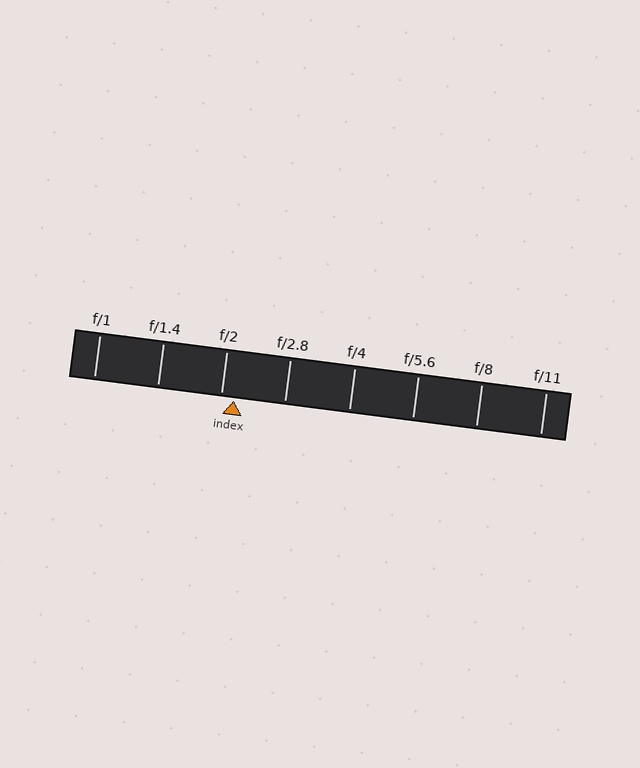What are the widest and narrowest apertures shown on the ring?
The widest aperture shown is f/1 and the narrowest is f/11.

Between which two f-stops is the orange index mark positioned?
The index mark is between f/2 and f/2.8.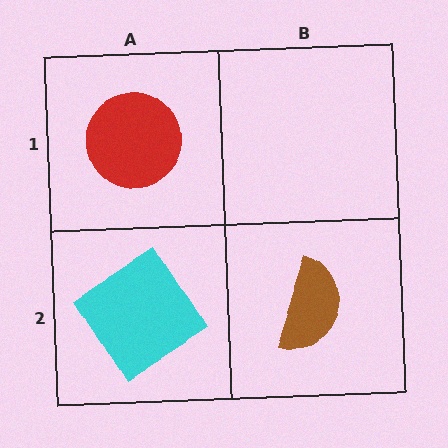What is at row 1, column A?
A red circle.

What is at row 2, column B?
A brown semicircle.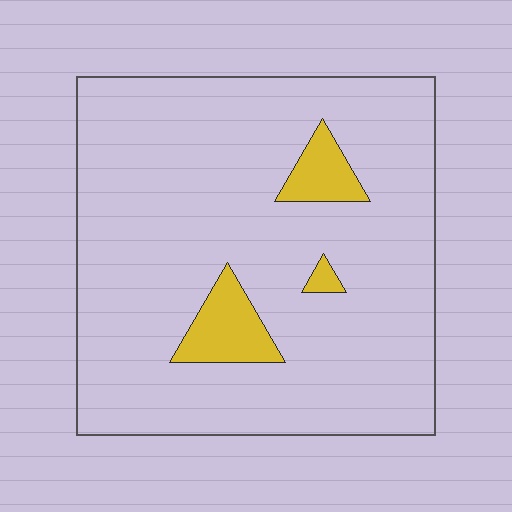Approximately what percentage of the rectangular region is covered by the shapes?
Approximately 10%.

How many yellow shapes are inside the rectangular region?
3.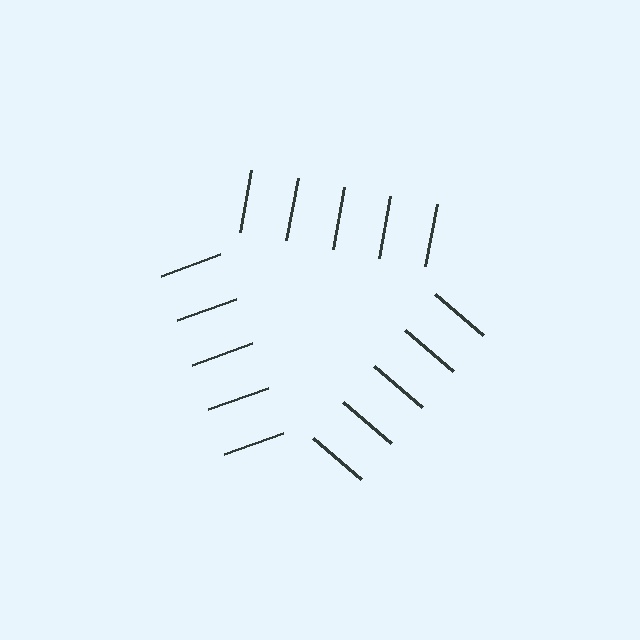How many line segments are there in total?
15 — 5 along each of the 3 edges.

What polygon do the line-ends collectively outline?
An illusory triangle — the line segments terminate on its edges but no continuous stroke is drawn.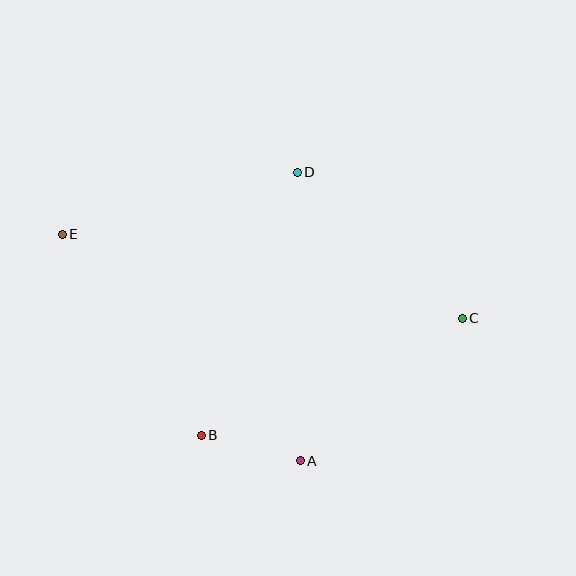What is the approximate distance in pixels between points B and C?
The distance between B and C is approximately 286 pixels.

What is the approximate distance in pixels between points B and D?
The distance between B and D is approximately 280 pixels.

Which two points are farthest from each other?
Points C and E are farthest from each other.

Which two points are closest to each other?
Points A and B are closest to each other.